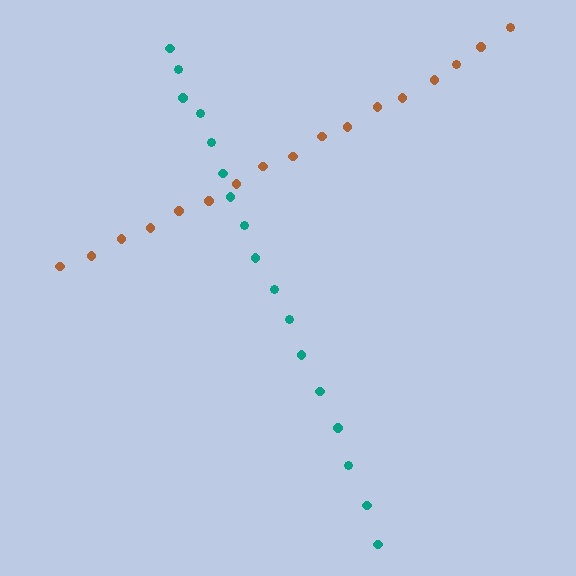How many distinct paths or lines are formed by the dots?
There are 2 distinct paths.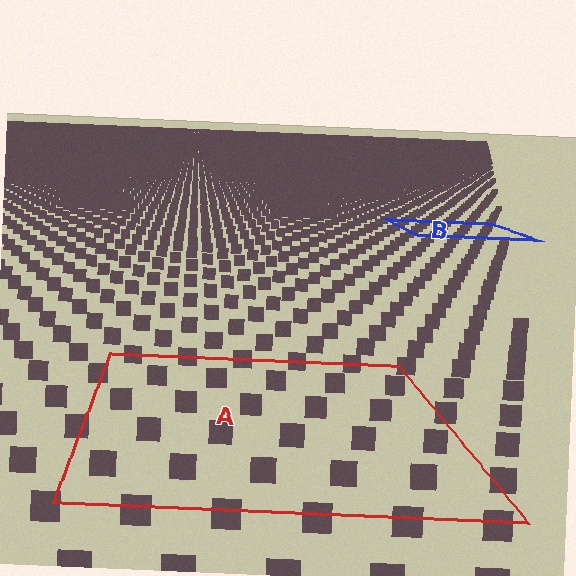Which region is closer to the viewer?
Region A is closer. The texture elements there are larger and more spread out.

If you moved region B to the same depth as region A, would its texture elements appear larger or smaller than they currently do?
They would appear larger. At a closer depth, the same texture elements are projected at a bigger on-screen size.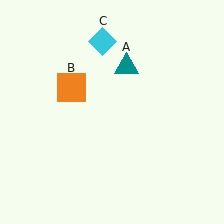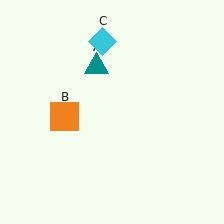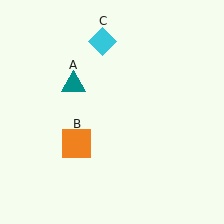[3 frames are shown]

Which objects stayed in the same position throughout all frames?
Cyan diamond (object C) remained stationary.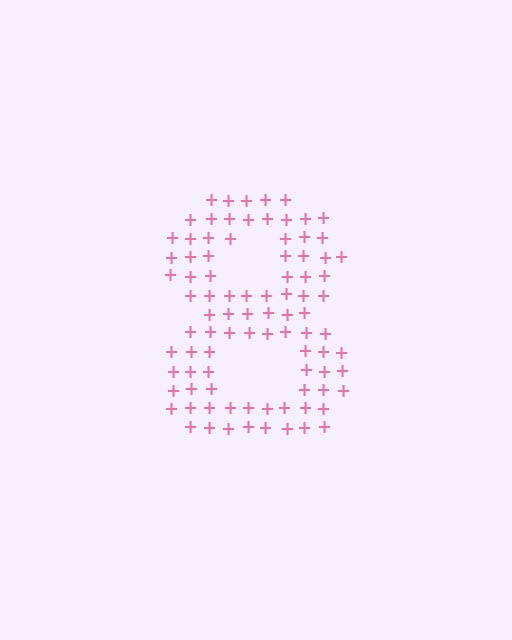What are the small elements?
The small elements are plus signs.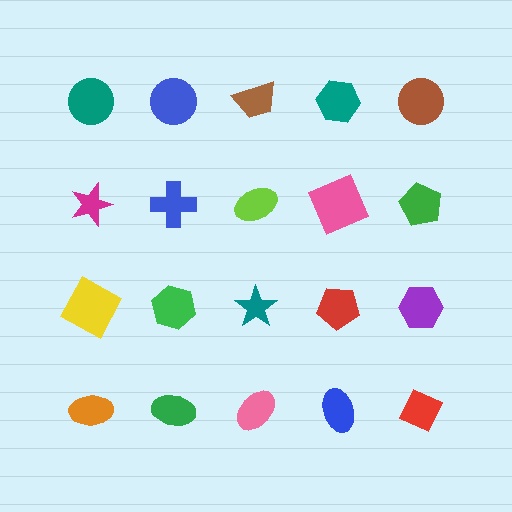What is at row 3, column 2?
A green hexagon.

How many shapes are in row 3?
5 shapes.